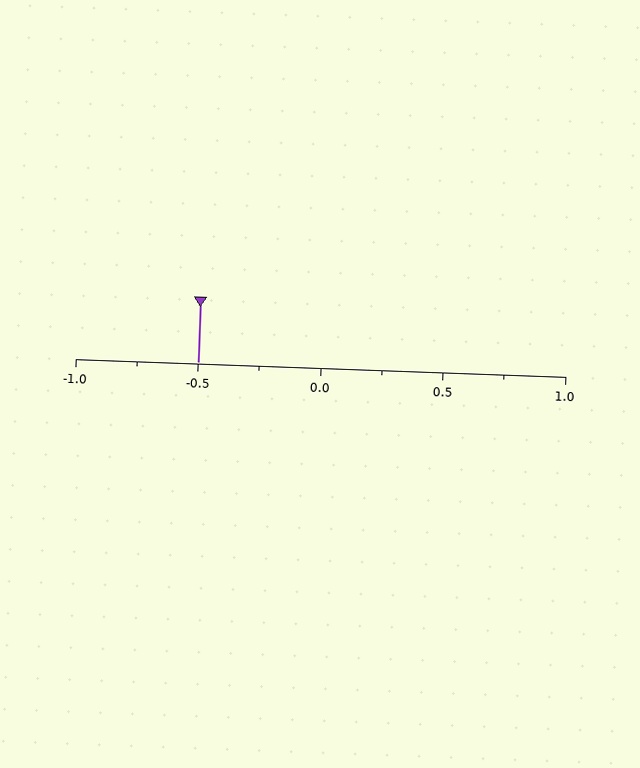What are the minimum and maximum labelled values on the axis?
The axis runs from -1.0 to 1.0.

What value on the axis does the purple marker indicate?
The marker indicates approximately -0.5.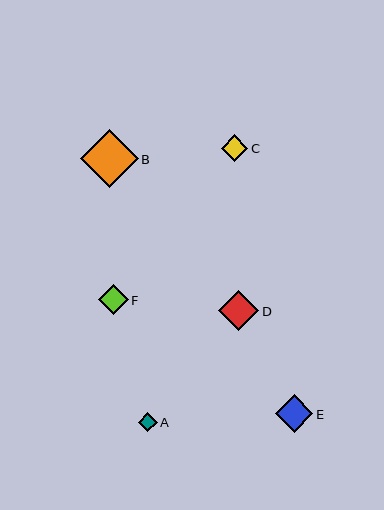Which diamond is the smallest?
Diamond A is the smallest with a size of approximately 19 pixels.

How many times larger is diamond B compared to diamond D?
Diamond B is approximately 1.4 times the size of diamond D.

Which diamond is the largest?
Diamond B is the largest with a size of approximately 58 pixels.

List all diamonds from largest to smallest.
From largest to smallest: B, D, E, F, C, A.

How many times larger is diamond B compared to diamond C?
Diamond B is approximately 2.2 times the size of diamond C.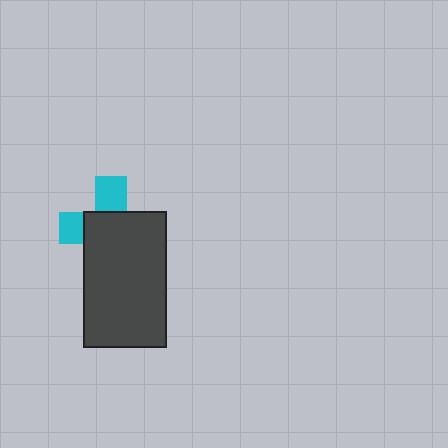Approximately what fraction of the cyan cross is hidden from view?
Roughly 66% of the cyan cross is hidden behind the dark gray rectangle.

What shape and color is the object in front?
The object in front is a dark gray rectangle.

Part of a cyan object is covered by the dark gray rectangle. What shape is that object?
It is a cross.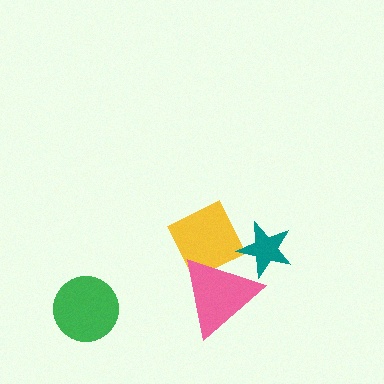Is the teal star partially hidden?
Yes, it is partially covered by another shape.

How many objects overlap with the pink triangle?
2 objects overlap with the pink triangle.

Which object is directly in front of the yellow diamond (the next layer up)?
The teal star is directly in front of the yellow diamond.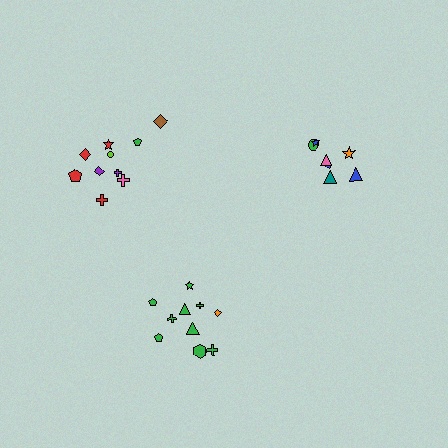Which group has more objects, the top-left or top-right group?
The top-left group.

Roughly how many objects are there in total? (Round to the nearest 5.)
Roughly 25 objects in total.